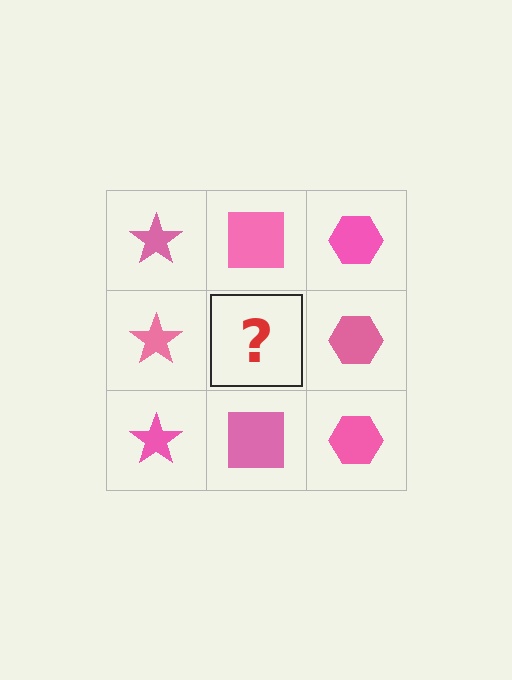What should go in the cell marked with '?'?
The missing cell should contain a pink square.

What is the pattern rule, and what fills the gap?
The rule is that each column has a consistent shape. The gap should be filled with a pink square.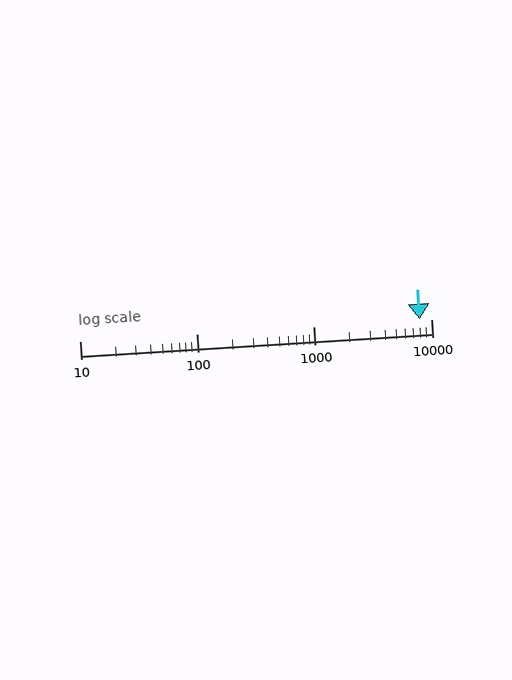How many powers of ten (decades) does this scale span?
The scale spans 3 decades, from 10 to 10000.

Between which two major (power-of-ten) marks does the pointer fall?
The pointer is between 1000 and 10000.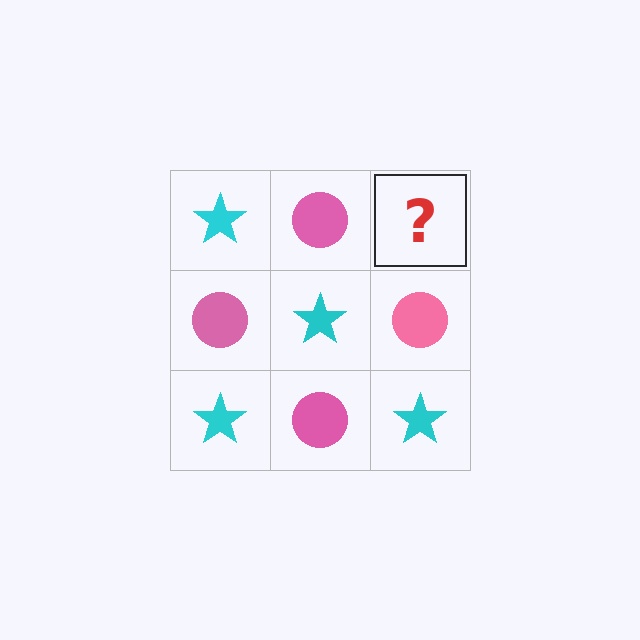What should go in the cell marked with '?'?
The missing cell should contain a cyan star.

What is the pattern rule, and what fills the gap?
The rule is that it alternates cyan star and pink circle in a checkerboard pattern. The gap should be filled with a cyan star.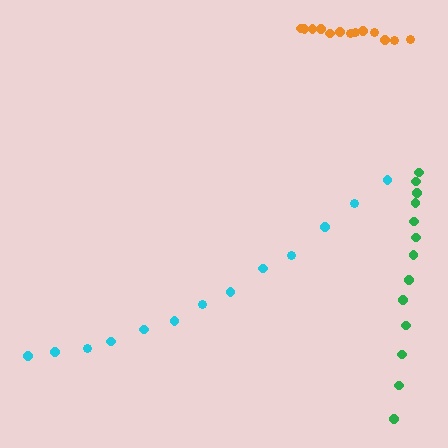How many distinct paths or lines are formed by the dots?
There are 3 distinct paths.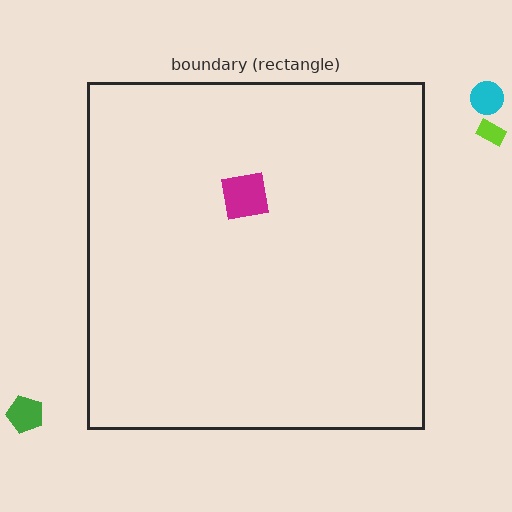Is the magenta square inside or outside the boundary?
Inside.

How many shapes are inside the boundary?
1 inside, 3 outside.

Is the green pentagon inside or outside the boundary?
Outside.